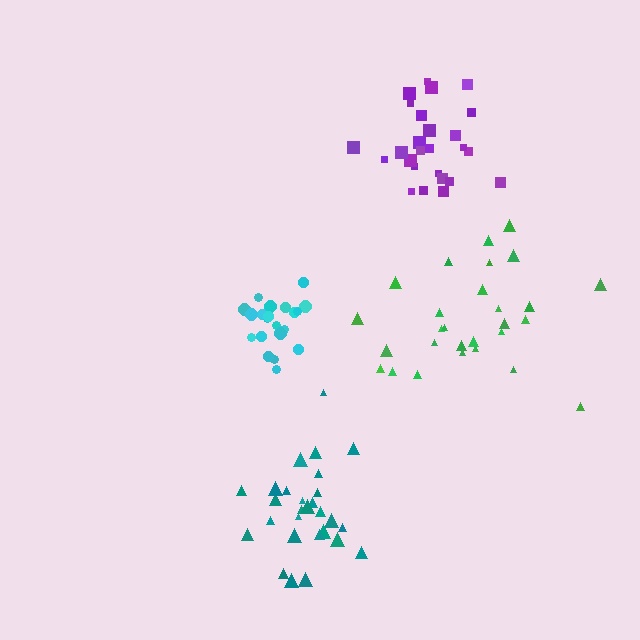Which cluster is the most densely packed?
Cyan.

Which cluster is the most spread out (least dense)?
Green.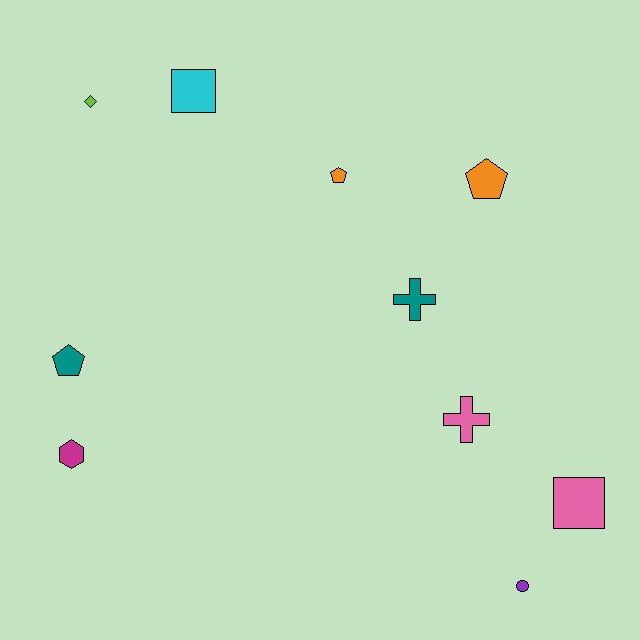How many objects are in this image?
There are 10 objects.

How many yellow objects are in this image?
There are no yellow objects.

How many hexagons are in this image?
There is 1 hexagon.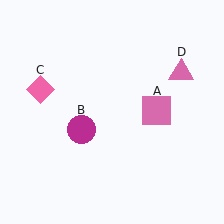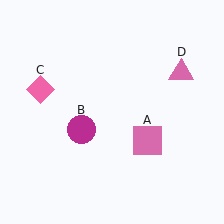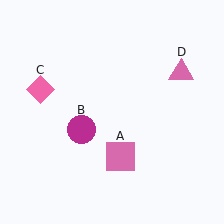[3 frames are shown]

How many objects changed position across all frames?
1 object changed position: pink square (object A).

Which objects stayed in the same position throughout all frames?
Magenta circle (object B) and pink diamond (object C) and pink triangle (object D) remained stationary.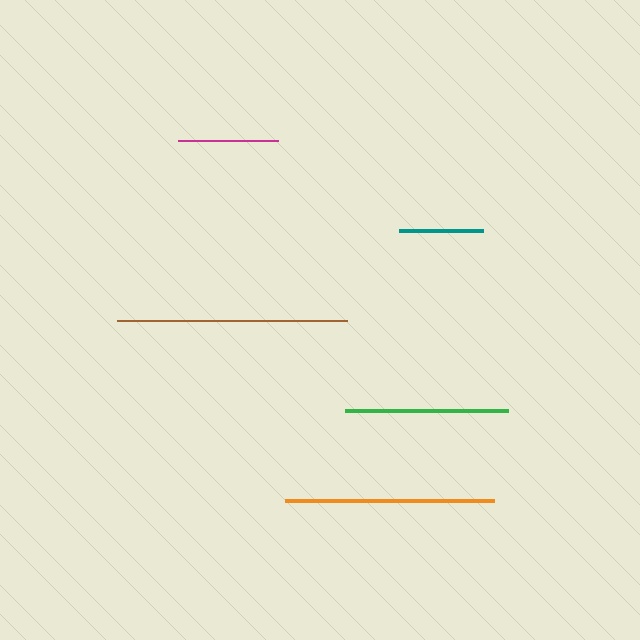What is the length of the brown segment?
The brown segment is approximately 230 pixels long.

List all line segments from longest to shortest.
From longest to shortest: brown, orange, green, magenta, teal.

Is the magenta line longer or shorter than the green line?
The green line is longer than the magenta line.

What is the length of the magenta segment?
The magenta segment is approximately 99 pixels long.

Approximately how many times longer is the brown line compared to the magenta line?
The brown line is approximately 2.3 times the length of the magenta line.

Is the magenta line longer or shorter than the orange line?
The orange line is longer than the magenta line.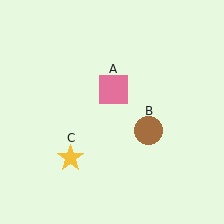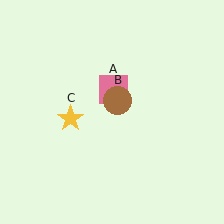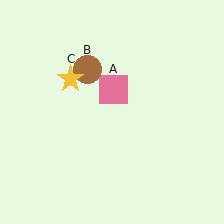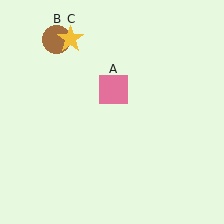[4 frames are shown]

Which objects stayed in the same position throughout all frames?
Pink square (object A) remained stationary.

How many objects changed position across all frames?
2 objects changed position: brown circle (object B), yellow star (object C).